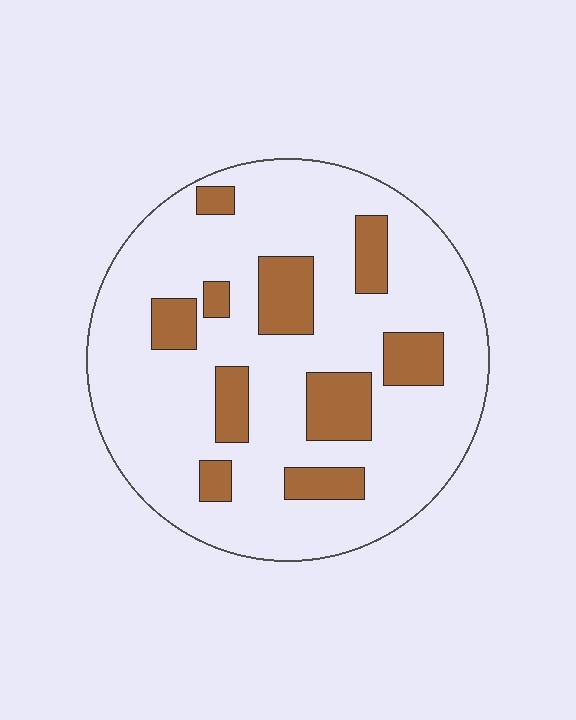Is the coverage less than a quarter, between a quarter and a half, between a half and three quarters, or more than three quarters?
Less than a quarter.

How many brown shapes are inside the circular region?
10.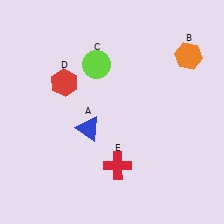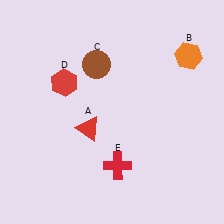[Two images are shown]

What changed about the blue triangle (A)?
In Image 1, A is blue. In Image 2, it changed to red.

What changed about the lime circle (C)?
In Image 1, C is lime. In Image 2, it changed to brown.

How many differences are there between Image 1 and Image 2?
There are 2 differences between the two images.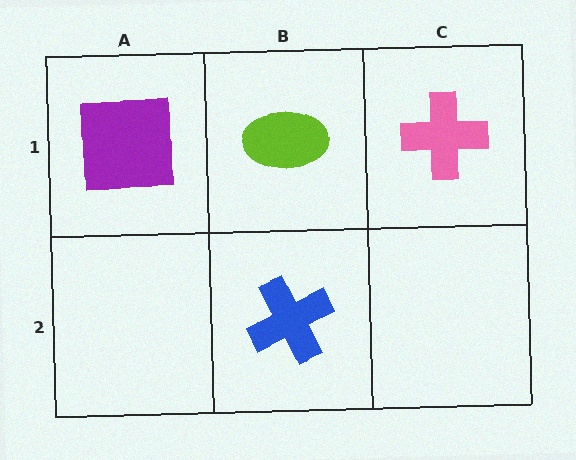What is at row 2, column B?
A blue cross.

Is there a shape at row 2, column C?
No, that cell is empty.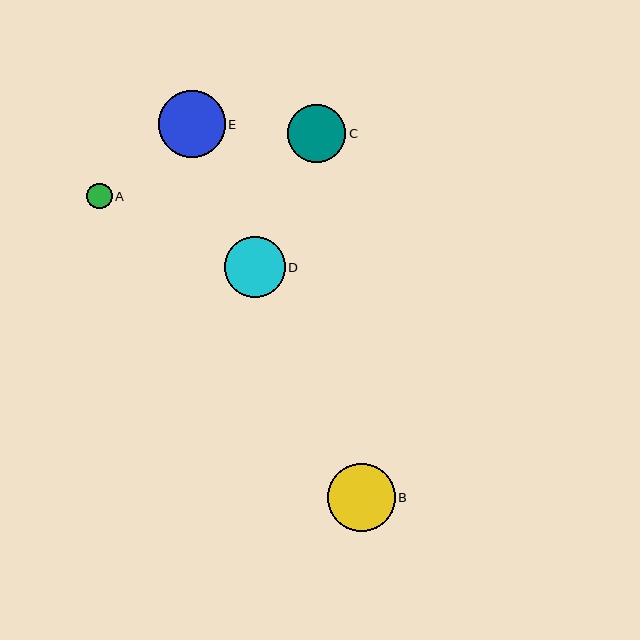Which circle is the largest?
Circle B is the largest with a size of approximately 67 pixels.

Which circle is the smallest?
Circle A is the smallest with a size of approximately 25 pixels.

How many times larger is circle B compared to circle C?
Circle B is approximately 1.1 times the size of circle C.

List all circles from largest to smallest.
From largest to smallest: B, E, D, C, A.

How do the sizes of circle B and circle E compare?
Circle B and circle E are approximately the same size.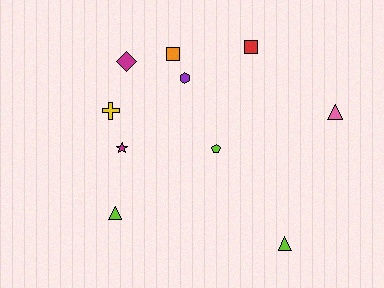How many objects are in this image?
There are 10 objects.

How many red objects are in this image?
There is 1 red object.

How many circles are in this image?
There are no circles.